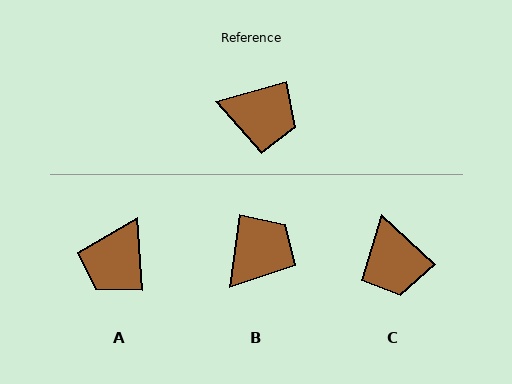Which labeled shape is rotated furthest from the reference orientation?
A, about 101 degrees away.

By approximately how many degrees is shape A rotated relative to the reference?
Approximately 101 degrees clockwise.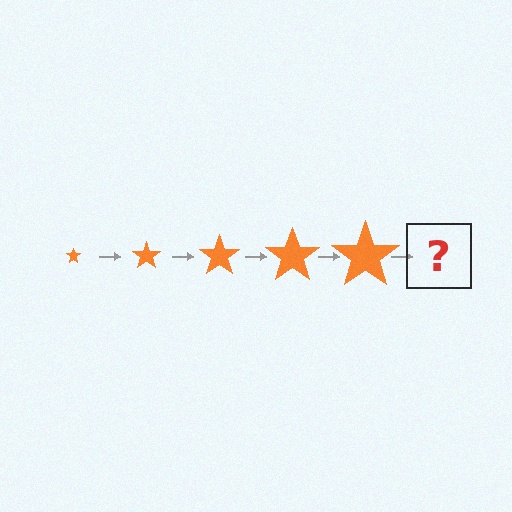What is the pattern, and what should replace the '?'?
The pattern is that the star gets progressively larger each step. The '?' should be an orange star, larger than the previous one.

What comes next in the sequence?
The next element should be an orange star, larger than the previous one.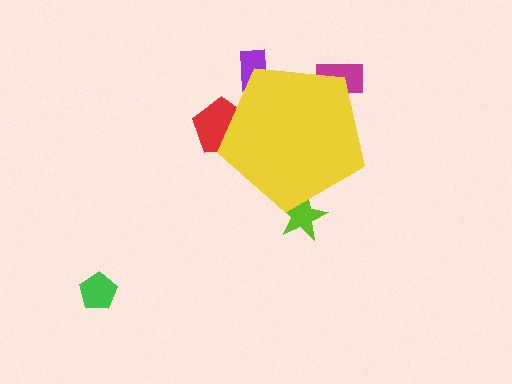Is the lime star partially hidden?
Yes, the lime star is partially hidden behind the yellow pentagon.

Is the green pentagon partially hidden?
No, the green pentagon is fully visible.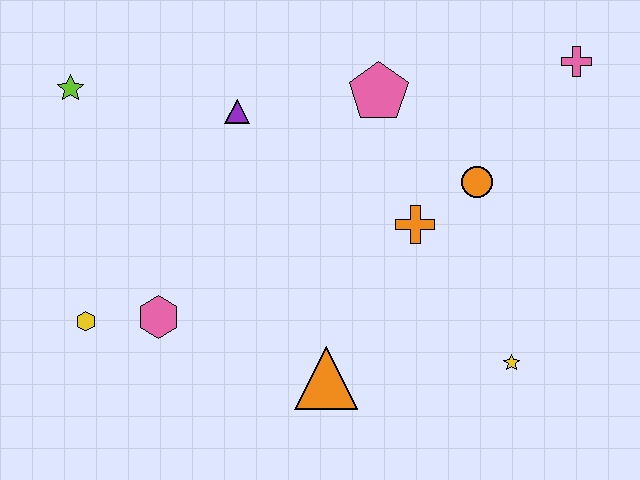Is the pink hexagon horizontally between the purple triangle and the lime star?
Yes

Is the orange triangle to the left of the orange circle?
Yes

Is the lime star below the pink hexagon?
No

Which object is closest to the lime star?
The purple triangle is closest to the lime star.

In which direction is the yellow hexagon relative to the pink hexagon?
The yellow hexagon is to the left of the pink hexagon.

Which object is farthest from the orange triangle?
The pink cross is farthest from the orange triangle.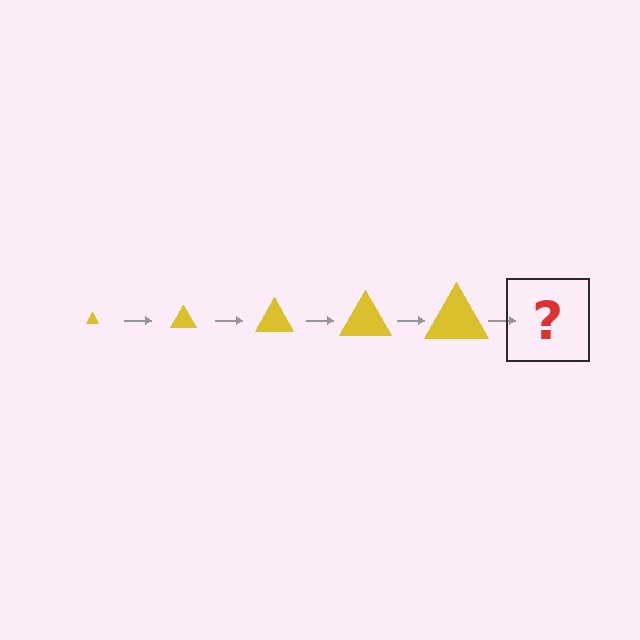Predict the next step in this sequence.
The next step is a yellow triangle, larger than the previous one.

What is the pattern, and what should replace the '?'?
The pattern is that the triangle gets progressively larger each step. The '?' should be a yellow triangle, larger than the previous one.